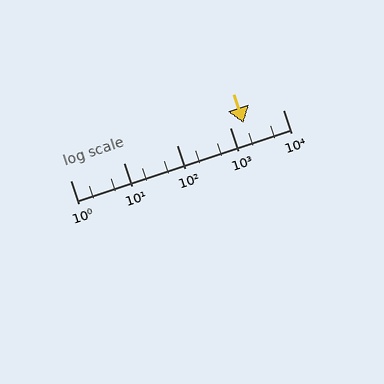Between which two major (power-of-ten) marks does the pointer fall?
The pointer is between 1000 and 10000.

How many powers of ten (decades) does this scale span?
The scale spans 4 decades, from 1 to 10000.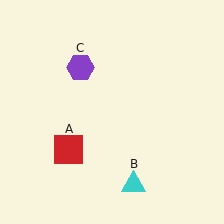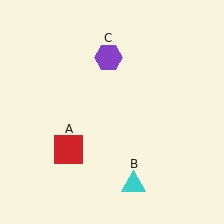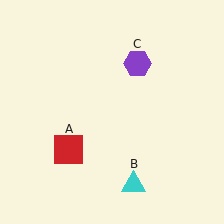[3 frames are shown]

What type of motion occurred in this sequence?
The purple hexagon (object C) rotated clockwise around the center of the scene.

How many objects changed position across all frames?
1 object changed position: purple hexagon (object C).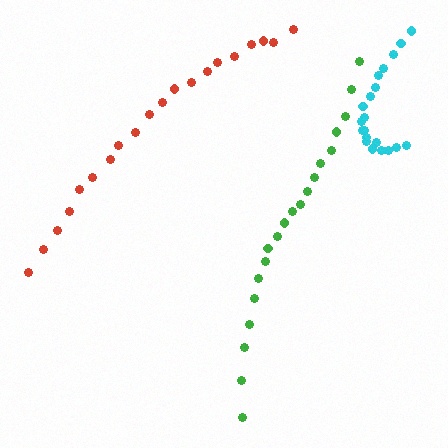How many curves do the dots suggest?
There are 3 distinct paths.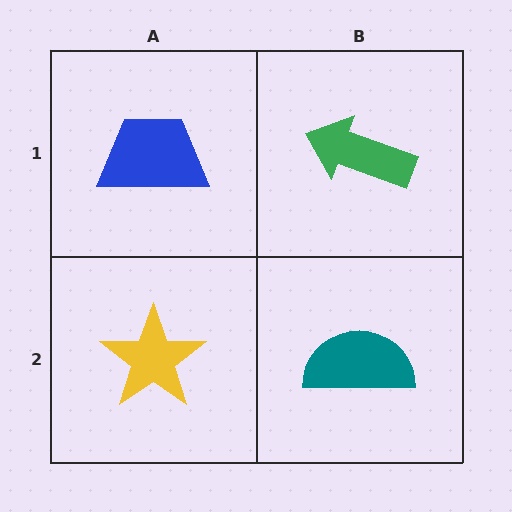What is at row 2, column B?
A teal semicircle.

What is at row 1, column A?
A blue trapezoid.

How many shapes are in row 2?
2 shapes.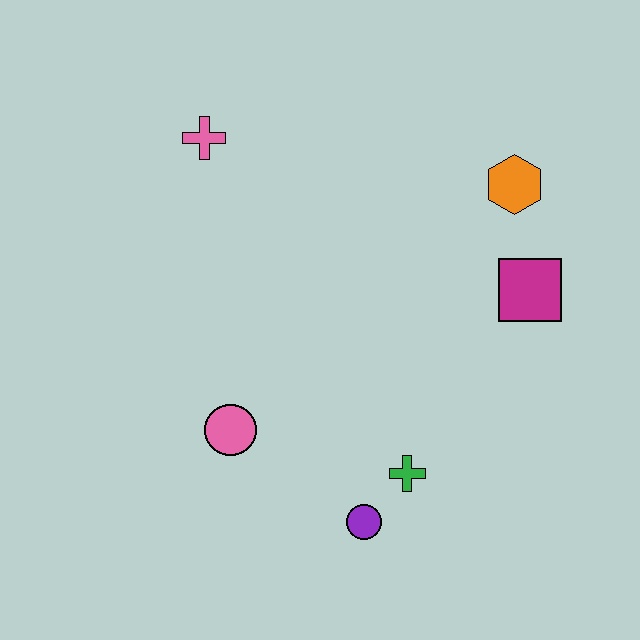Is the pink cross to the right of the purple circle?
No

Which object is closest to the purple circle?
The green cross is closest to the purple circle.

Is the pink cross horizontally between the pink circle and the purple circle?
No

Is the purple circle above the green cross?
No